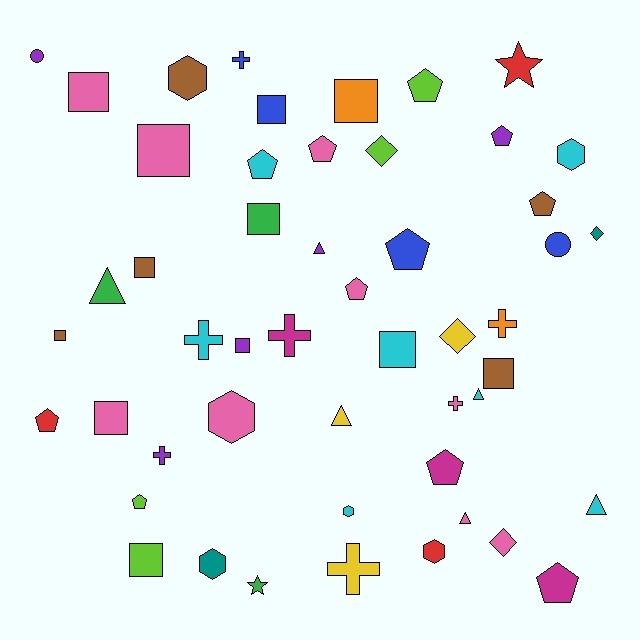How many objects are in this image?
There are 50 objects.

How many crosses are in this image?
There are 7 crosses.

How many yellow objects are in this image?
There are 3 yellow objects.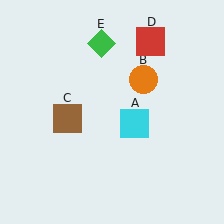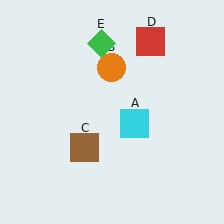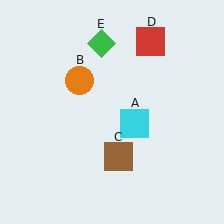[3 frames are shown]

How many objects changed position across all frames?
2 objects changed position: orange circle (object B), brown square (object C).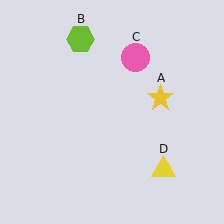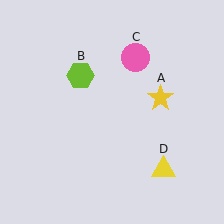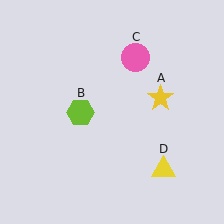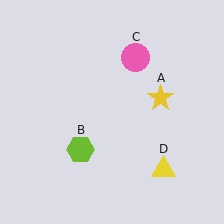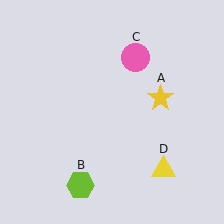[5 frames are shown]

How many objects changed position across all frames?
1 object changed position: lime hexagon (object B).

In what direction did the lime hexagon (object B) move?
The lime hexagon (object B) moved down.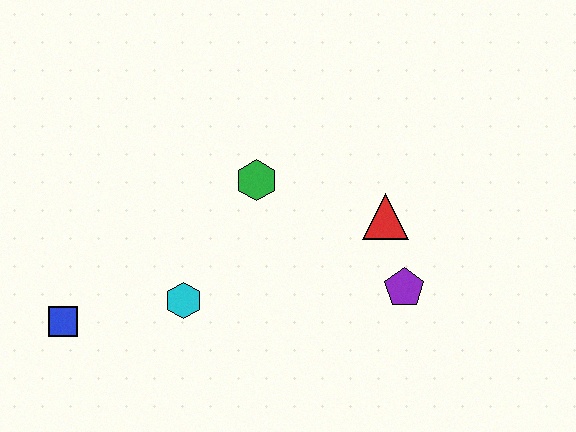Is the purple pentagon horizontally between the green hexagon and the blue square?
No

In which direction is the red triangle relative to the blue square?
The red triangle is to the right of the blue square.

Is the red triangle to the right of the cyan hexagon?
Yes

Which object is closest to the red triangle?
The purple pentagon is closest to the red triangle.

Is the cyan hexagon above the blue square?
Yes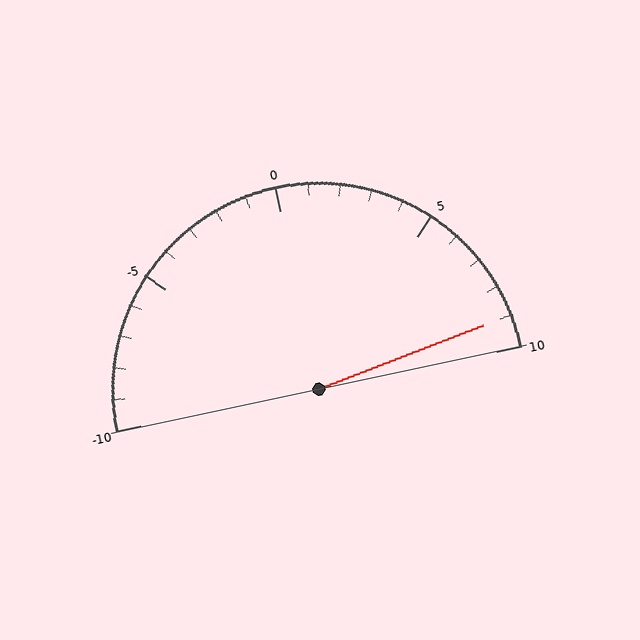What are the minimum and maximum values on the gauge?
The gauge ranges from -10 to 10.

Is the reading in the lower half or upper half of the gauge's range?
The reading is in the upper half of the range (-10 to 10).